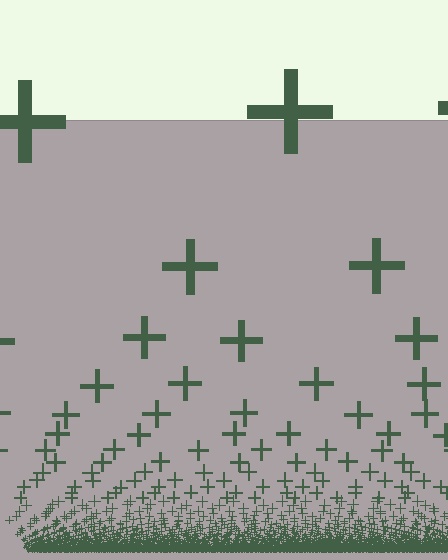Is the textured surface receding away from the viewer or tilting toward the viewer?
The surface appears to tilt toward the viewer. Texture elements get larger and sparser toward the top.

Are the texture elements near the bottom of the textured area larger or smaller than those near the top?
Smaller. The gradient is inverted — elements near the bottom are smaller and denser.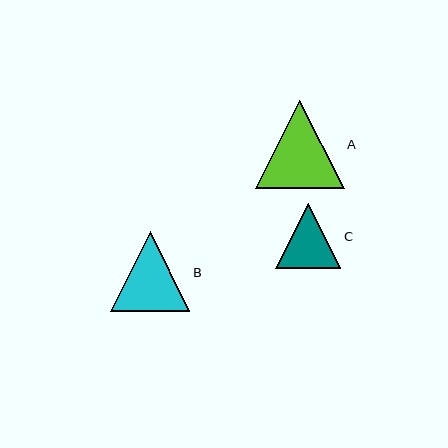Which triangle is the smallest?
Triangle C is the smallest with a size of approximately 65 pixels.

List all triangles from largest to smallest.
From largest to smallest: A, B, C.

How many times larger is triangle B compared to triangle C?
Triangle B is approximately 1.2 times the size of triangle C.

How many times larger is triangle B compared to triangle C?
Triangle B is approximately 1.2 times the size of triangle C.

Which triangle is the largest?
Triangle A is the largest with a size of approximately 89 pixels.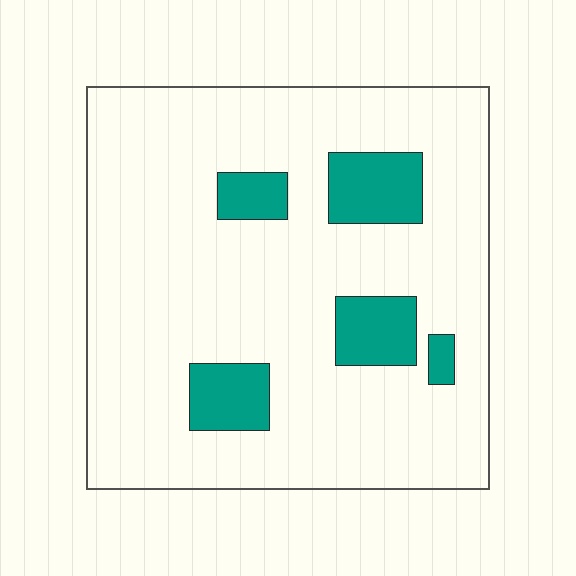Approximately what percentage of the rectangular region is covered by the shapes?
Approximately 15%.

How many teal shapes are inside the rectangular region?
5.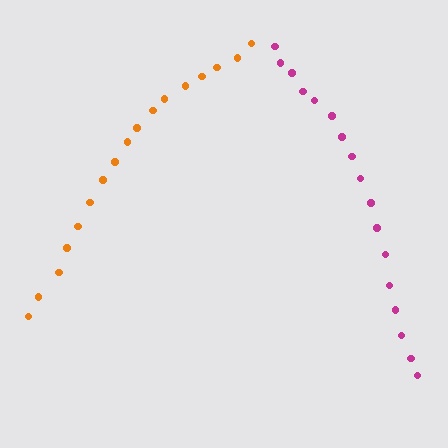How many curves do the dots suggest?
There are 2 distinct paths.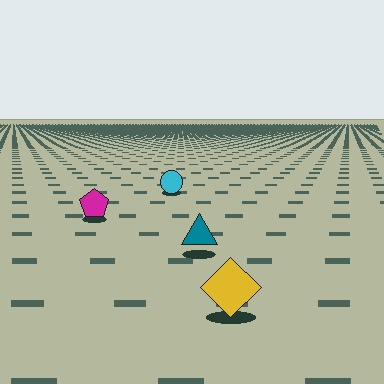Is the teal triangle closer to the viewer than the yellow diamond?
No. The yellow diamond is closer — you can tell from the texture gradient: the ground texture is coarser near it.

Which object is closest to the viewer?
The yellow diamond is closest. The texture marks near it are larger and more spread out.